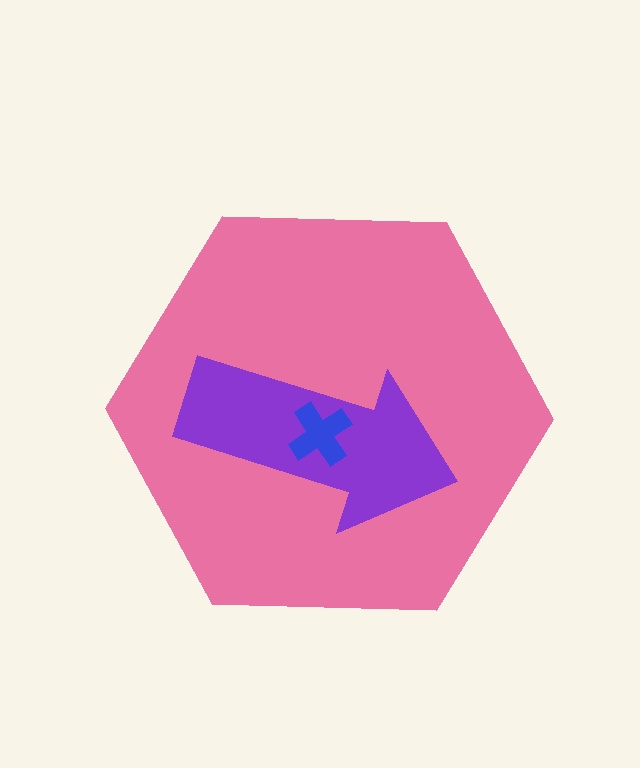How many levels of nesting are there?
3.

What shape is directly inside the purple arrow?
The blue cross.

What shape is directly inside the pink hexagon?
The purple arrow.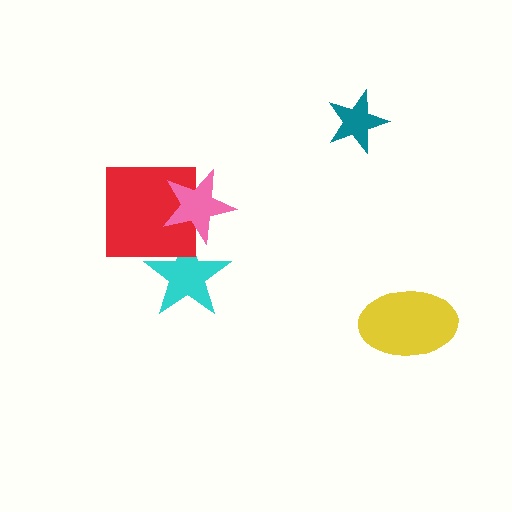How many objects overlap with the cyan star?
2 objects overlap with the cyan star.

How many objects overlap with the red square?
2 objects overlap with the red square.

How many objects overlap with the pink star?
2 objects overlap with the pink star.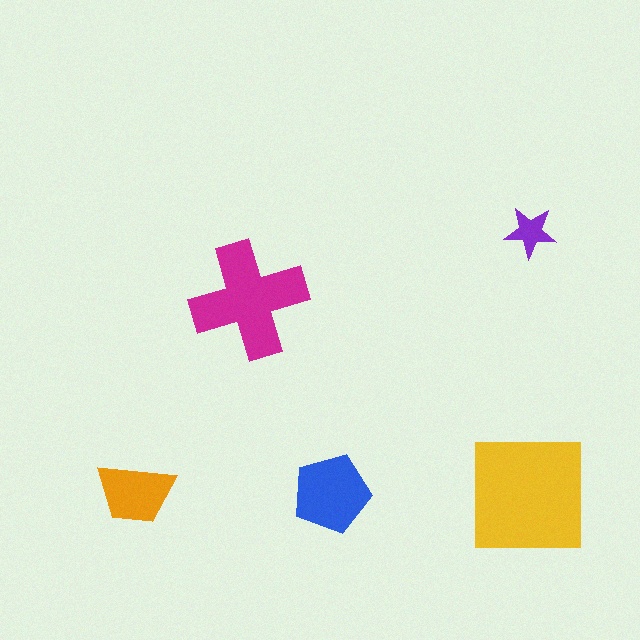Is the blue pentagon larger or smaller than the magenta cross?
Smaller.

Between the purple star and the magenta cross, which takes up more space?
The magenta cross.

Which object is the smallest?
The purple star.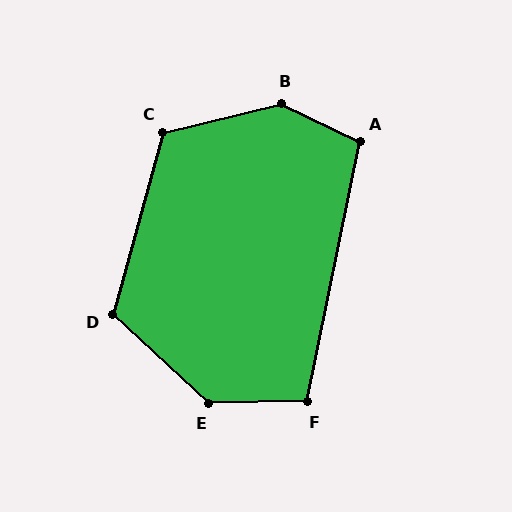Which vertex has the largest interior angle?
B, at approximately 140 degrees.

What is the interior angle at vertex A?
Approximately 104 degrees (obtuse).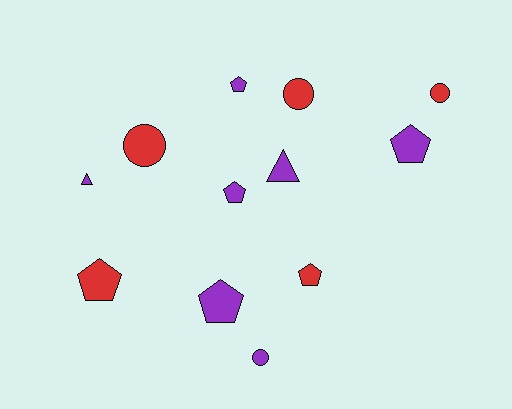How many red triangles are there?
There are no red triangles.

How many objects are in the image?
There are 12 objects.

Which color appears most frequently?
Purple, with 7 objects.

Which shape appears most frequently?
Pentagon, with 6 objects.